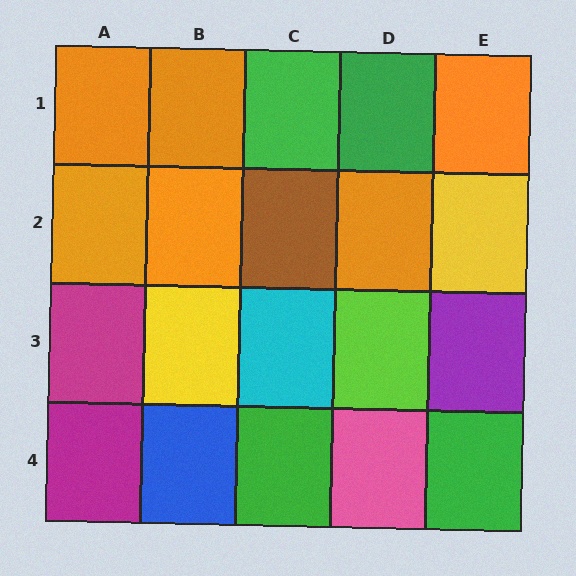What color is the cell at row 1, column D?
Green.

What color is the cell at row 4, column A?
Magenta.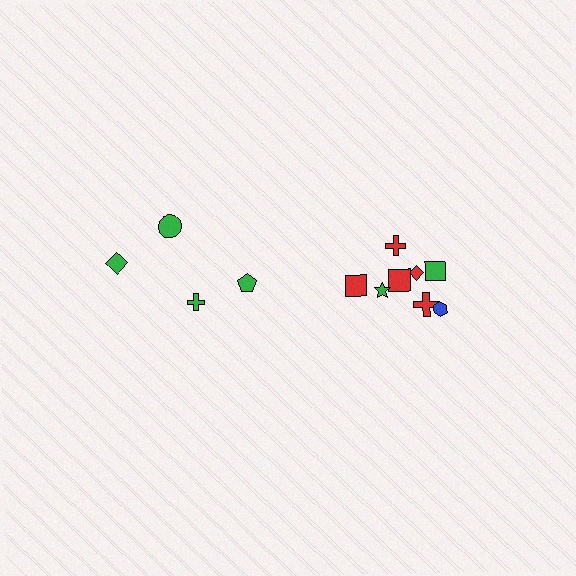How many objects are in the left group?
There are 4 objects.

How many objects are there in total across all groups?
There are 12 objects.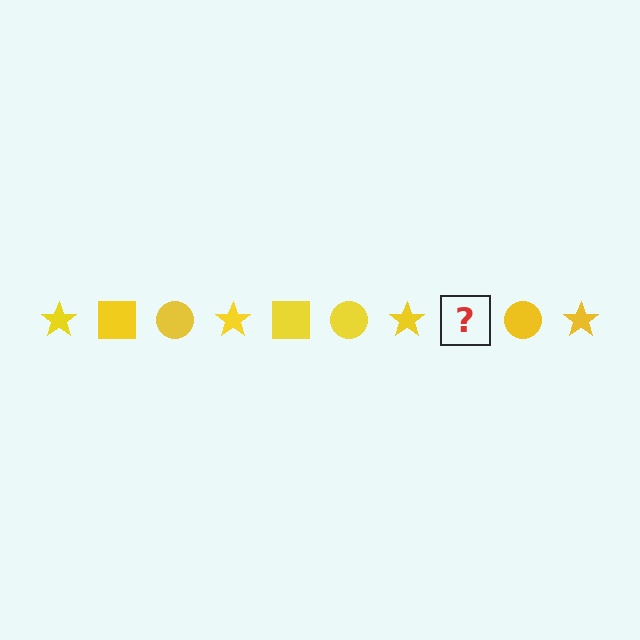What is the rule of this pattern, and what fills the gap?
The rule is that the pattern cycles through star, square, circle shapes in yellow. The gap should be filled with a yellow square.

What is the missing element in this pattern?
The missing element is a yellow square.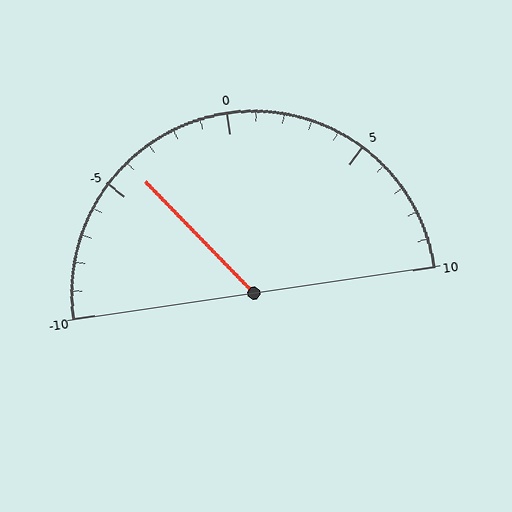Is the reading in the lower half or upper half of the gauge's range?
The reading is in the lower half of the range (-10 to 10).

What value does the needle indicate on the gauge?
The needle indicates approximately -4.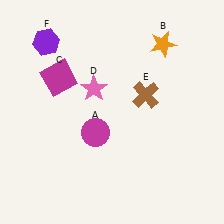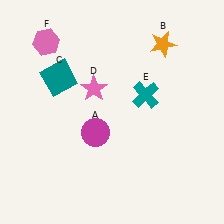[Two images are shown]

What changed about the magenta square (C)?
In Image 1, C is magenta. In Image 2, it changed to teal.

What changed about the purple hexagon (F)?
In Image 1, F is purple. In Image 2, it changed to pink.